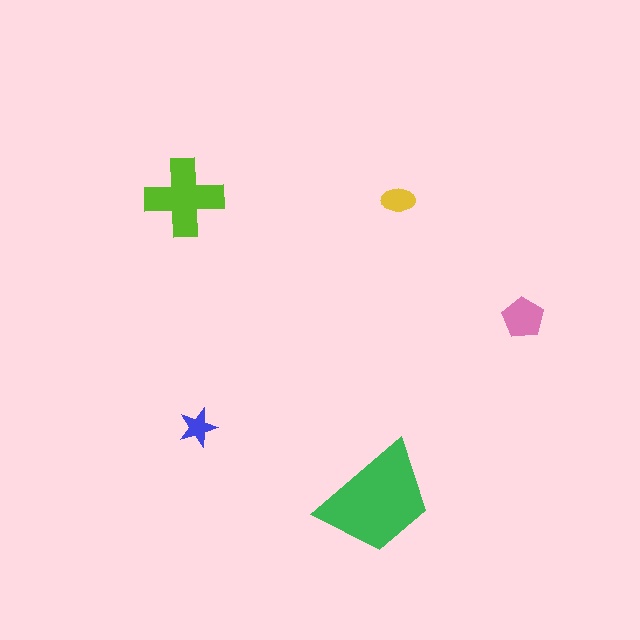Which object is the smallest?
The blue star.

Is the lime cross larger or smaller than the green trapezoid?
Smaller.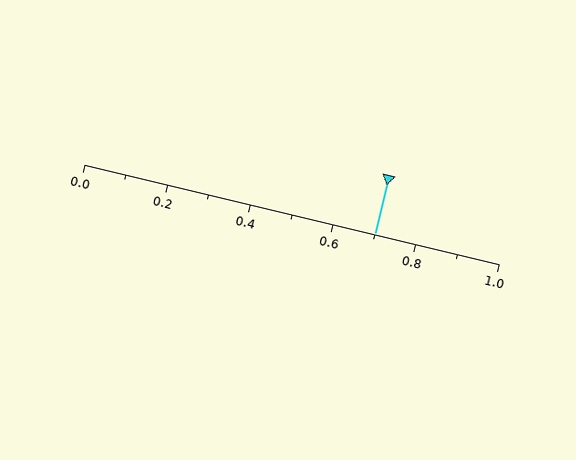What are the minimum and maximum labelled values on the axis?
The axis runs from 0.0 to 1.0.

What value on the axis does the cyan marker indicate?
The marker indicates approximately 0.7.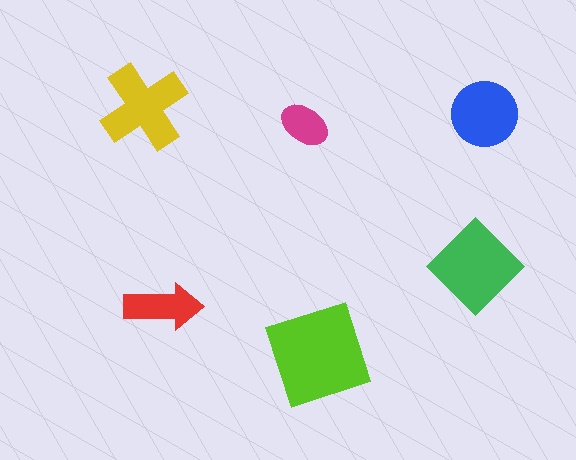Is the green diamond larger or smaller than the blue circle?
Larger.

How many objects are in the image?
There are 6 objects in the image.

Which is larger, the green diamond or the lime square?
The lime square.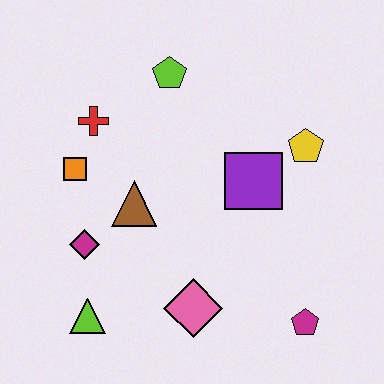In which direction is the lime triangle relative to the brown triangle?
The lime triangle is below the brown triangle.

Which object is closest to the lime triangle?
The magenta diamond is closest to the lime triangle.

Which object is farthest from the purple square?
The lime triangle is farthest from the purple square.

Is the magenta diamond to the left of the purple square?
Yes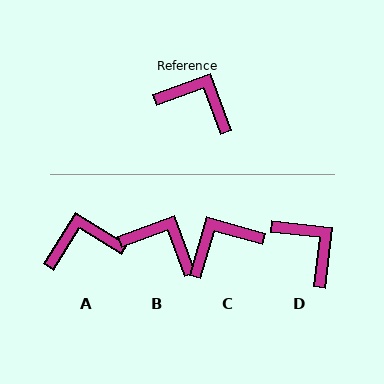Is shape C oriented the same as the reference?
No, it is off by about 53 degrees.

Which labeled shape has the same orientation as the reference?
B.